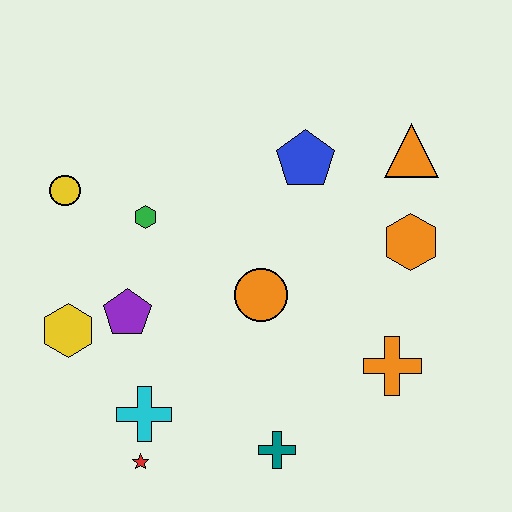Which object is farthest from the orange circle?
The yellow circle is farthest from the orange circle.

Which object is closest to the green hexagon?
The yellow circle is closest to the green hexagon.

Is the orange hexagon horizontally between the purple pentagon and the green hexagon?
No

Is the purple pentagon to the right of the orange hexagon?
No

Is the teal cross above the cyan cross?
No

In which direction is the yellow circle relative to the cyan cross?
The yellow circle is above the cyan cross.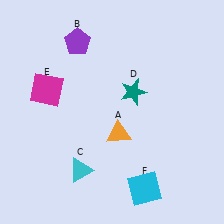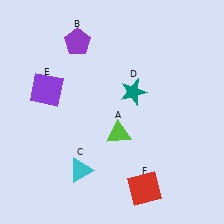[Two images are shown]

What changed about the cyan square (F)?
In Image 1, F is cyan. In Image 2, it changed to red.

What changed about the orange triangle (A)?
In Image 1, A is orange. In Image 2, it changed to lime.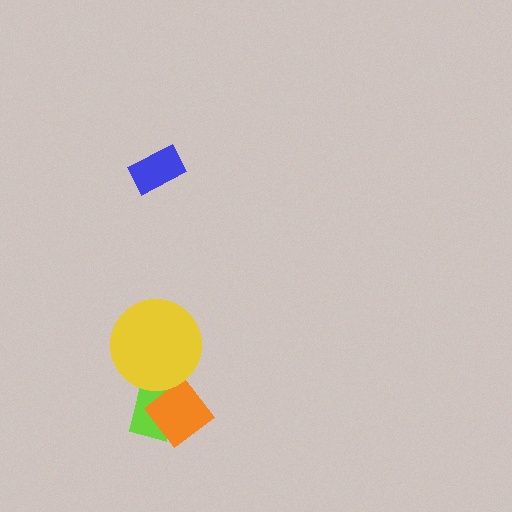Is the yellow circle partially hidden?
No, no other shape covers it.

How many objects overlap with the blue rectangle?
0 objects overlap with the blue rectangle.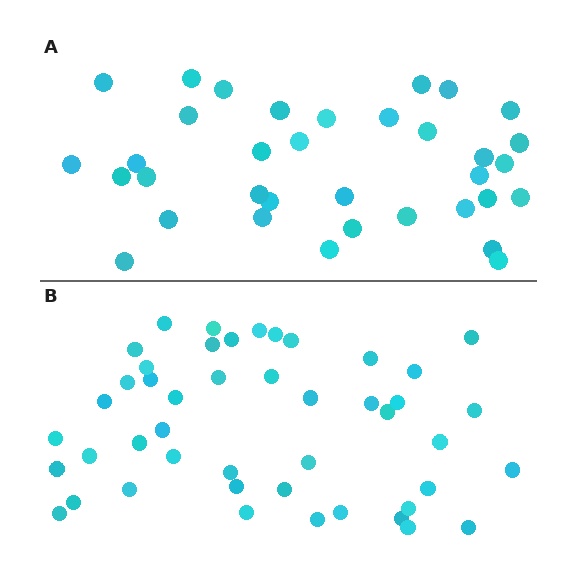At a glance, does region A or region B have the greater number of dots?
Region B (the bottom region) has more dots.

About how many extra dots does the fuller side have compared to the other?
Region B has roughly 12 or so more dots than region A.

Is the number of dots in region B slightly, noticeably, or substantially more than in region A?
Region B has noticeably more, but not dramatically so. The ratio is roughly 1.3 to 1.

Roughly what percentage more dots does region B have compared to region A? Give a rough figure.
About 30% more.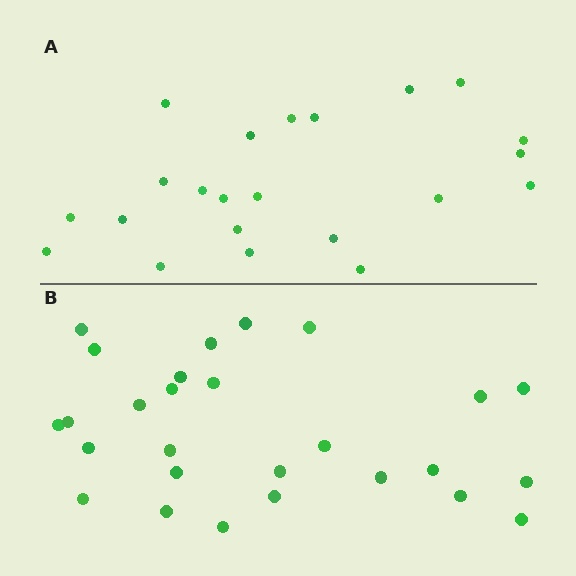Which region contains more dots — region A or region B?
Region B (the bottom region) has more dots.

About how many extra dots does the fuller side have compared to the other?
Region B has about 5 more dots than region A.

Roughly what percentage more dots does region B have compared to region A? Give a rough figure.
About 25% more.